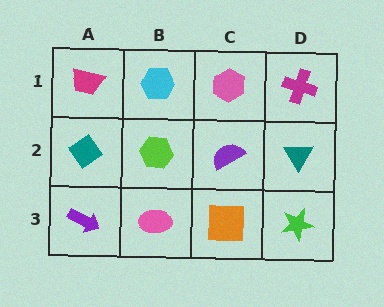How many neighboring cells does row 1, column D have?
2.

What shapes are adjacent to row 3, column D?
A teal triangle (row 2, column D), an orange square (row 3, column C).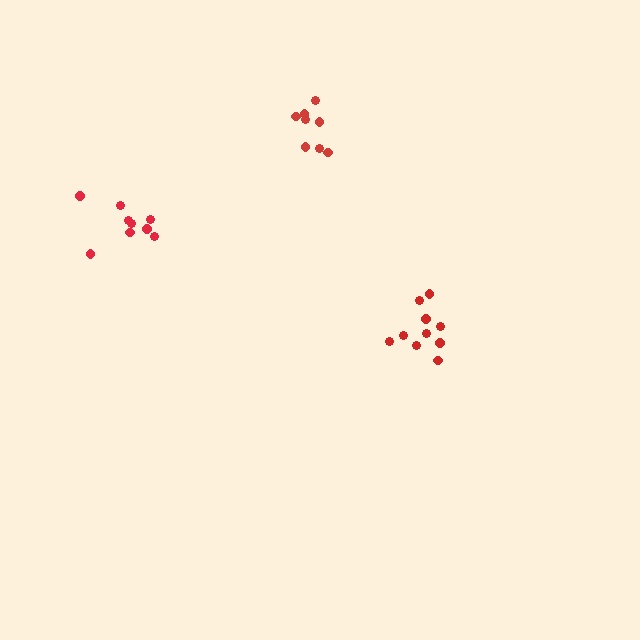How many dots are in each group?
Group 1: 9 dots, Group 2: 10 dots, Group 3: 8 dots (27 total).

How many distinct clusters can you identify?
There are 3 distinct clusters.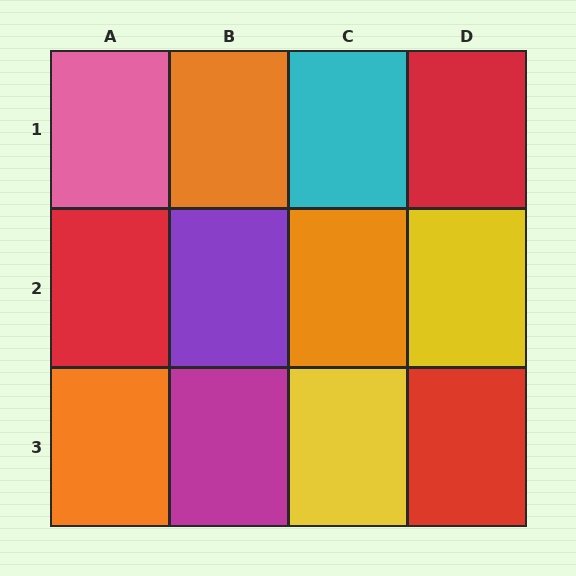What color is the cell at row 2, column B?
Purple.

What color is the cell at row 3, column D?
Red.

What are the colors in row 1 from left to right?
Pink, orange, cyan, red.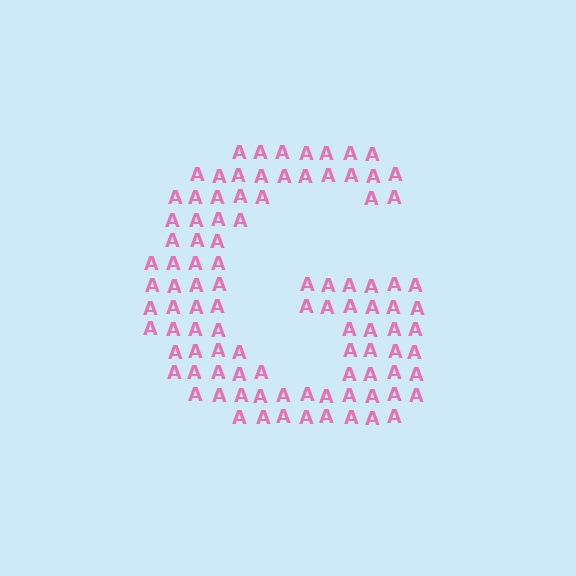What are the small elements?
The small elements are letter A's.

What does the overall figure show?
The overall figure shows the letter G.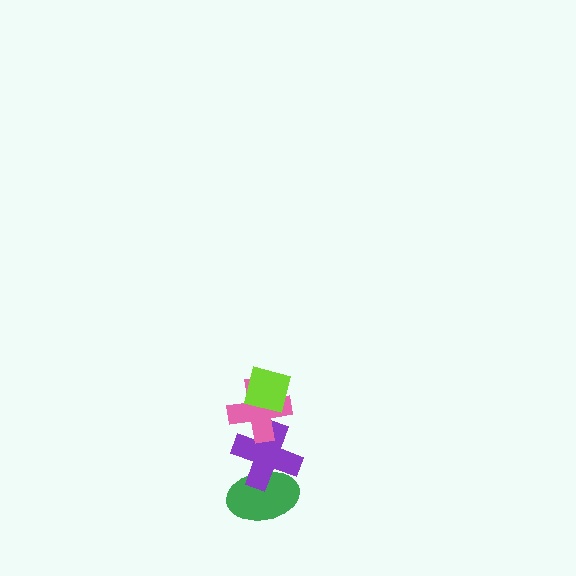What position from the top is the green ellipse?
The green ellipse is 4th from the top.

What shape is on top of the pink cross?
The lime square is on top of the pink cross.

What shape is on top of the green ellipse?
The purple cross is on top of the green ellipse.